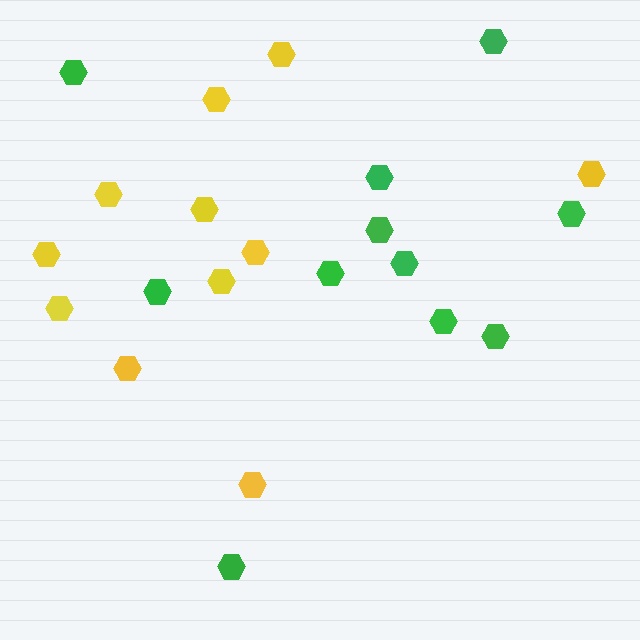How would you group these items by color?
There are 2 groups: one group of green hexagons (11) and one group of yellow hexagons (11).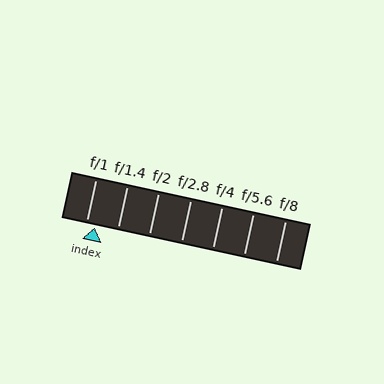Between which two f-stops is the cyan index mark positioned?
The index mark is between f/1 and f/1.4.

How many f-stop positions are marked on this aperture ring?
There are 7 f-stop positions marked.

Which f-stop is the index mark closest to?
The index mark is closest to f/1.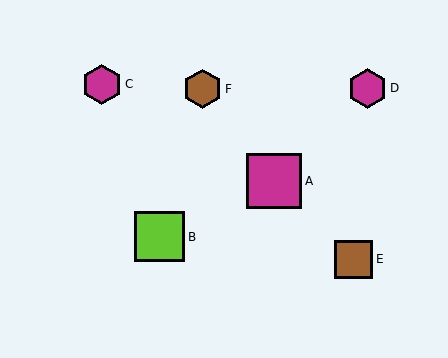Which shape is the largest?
The magenta square (labeled A) is the largest.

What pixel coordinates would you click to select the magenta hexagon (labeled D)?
Click at (368, 88) to select the magenta hexagon D.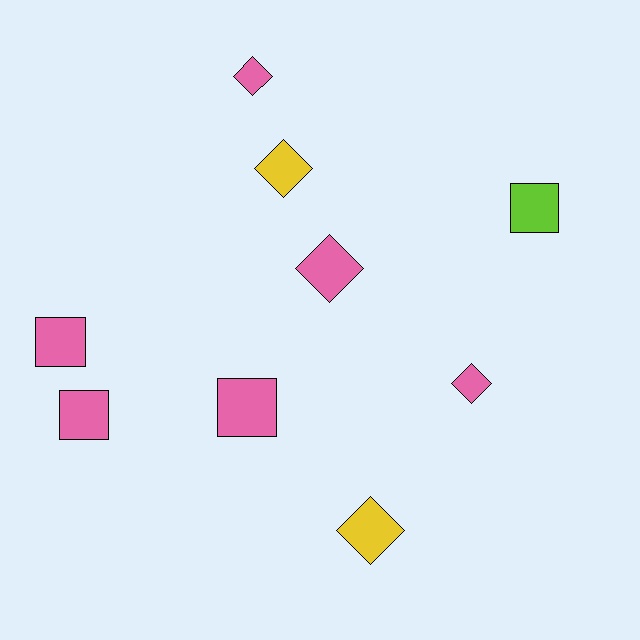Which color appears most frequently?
Pink, with 6 objects.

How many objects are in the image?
There are 9 objects.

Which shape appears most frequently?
Diamond, with 5 objects.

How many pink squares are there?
There are 3 pink squares.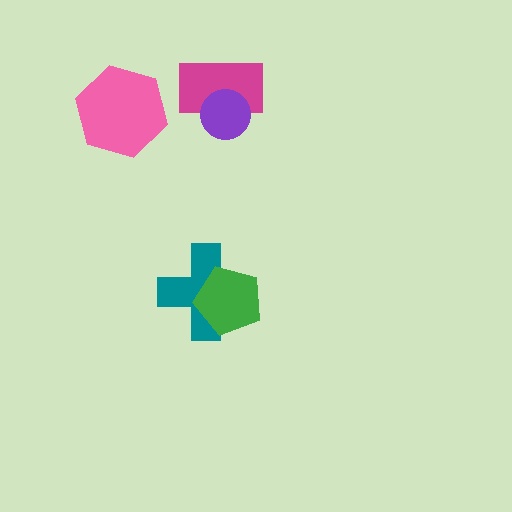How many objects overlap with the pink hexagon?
0 objects overlap with the pink hexagon.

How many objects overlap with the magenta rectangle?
1 object overlaps with the magenta rectangle.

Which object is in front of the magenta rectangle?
The purple circle is in front of the magenta rectangle.